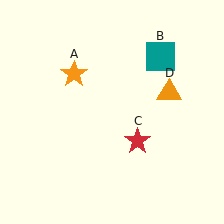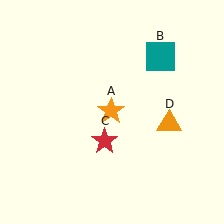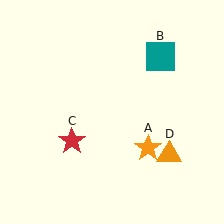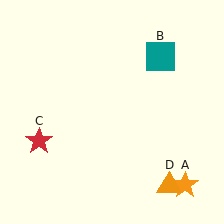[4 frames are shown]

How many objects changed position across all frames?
3 objects changed position: orange star (object A), red star (object C), orange triangle (object D).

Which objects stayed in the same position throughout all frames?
Teal square (object B) remained stationary.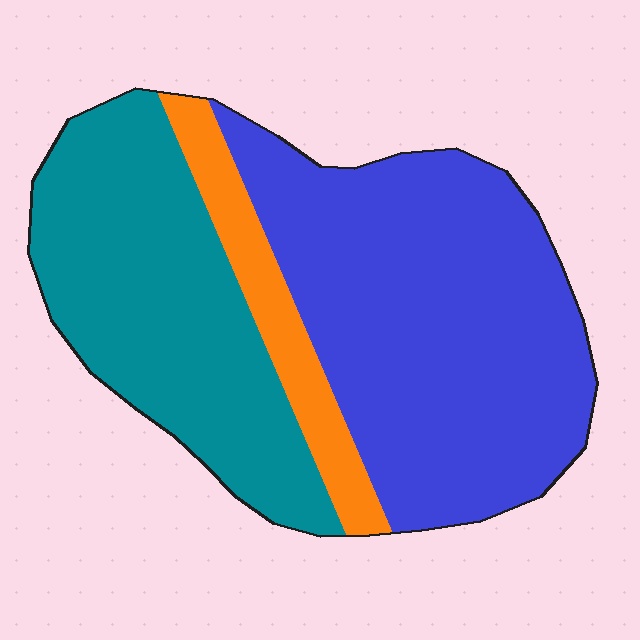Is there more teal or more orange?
Teal.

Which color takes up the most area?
Blue, at roughly 50%.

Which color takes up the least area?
Orange, at roughly 10%.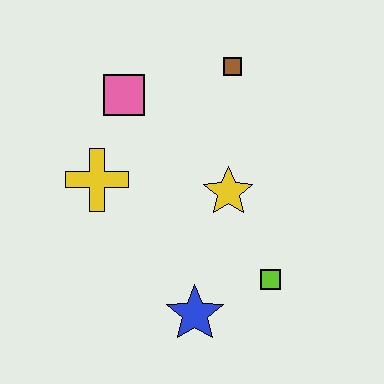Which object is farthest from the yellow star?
The pink square is farthest from the yellow star.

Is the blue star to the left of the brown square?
Yes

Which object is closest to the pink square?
The yellow cross is closest to the pink square.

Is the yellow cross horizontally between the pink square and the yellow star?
No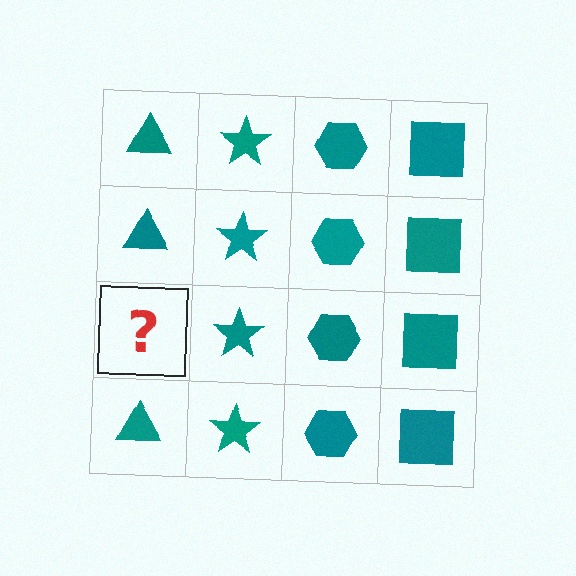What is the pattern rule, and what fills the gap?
The rule is that each column has a consistent shape. The gap should be filled with a teal triangle.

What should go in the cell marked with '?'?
The missing cell should contain a teal triangle.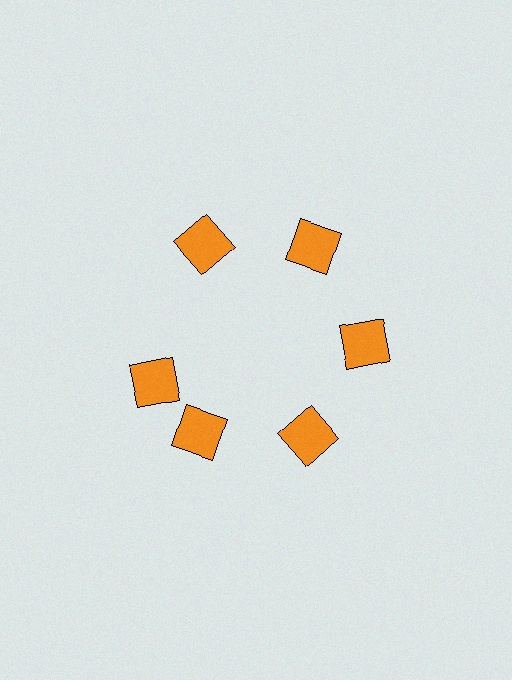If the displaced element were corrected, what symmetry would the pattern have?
It would have 6-fold rotational symmetry — the pattern would map onto itself every 60 degrees.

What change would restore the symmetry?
The symmetry would be restored by rotating it back into even spacing with its neighbors so that all 6 squares sit at equal angles and equal distance from the center.